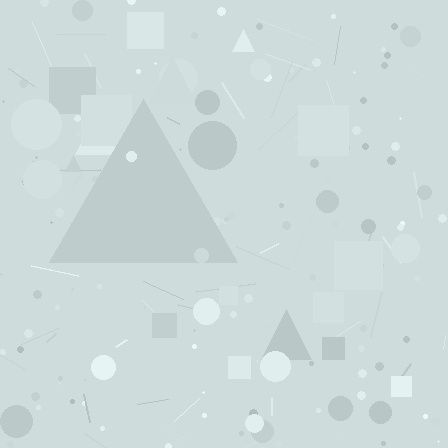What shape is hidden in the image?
A triangle is hidden in the image.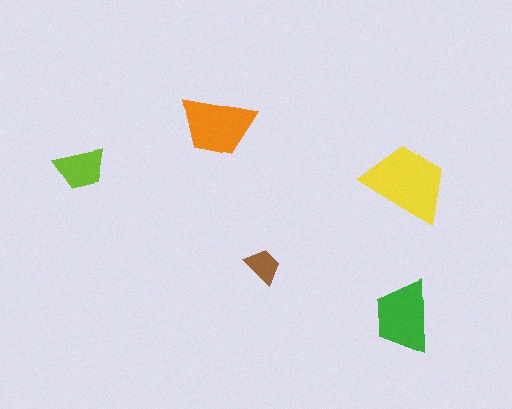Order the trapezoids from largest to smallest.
the yellow one, the orange one, the green one, the lime one, the brown one.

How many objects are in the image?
There are 5 objects in the image.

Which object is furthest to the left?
The lime trapezoid is leftmost.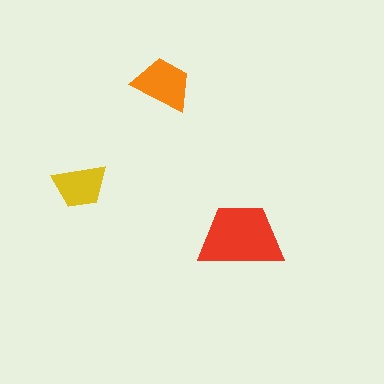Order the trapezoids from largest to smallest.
the red one, the orange one, the yellow one.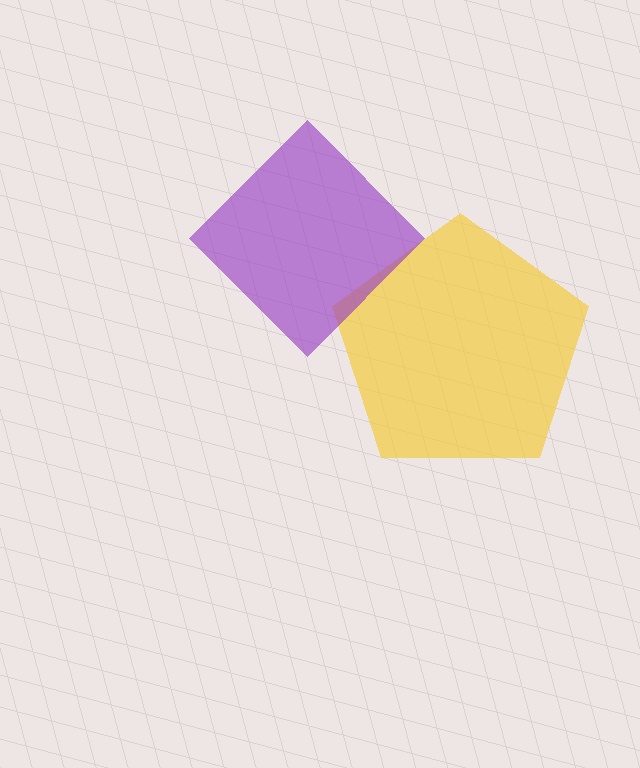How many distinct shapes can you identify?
There are 2 distinct shapes: a yellow pentagon, a purple diamond.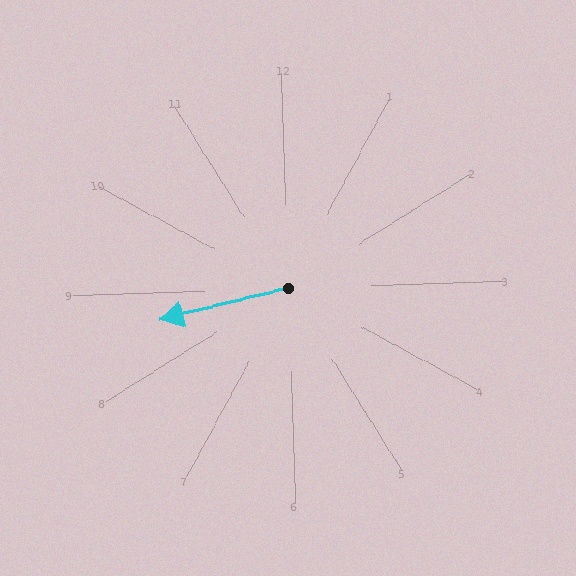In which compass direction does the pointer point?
West.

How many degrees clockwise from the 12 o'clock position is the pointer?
Approximately 258 degrees.